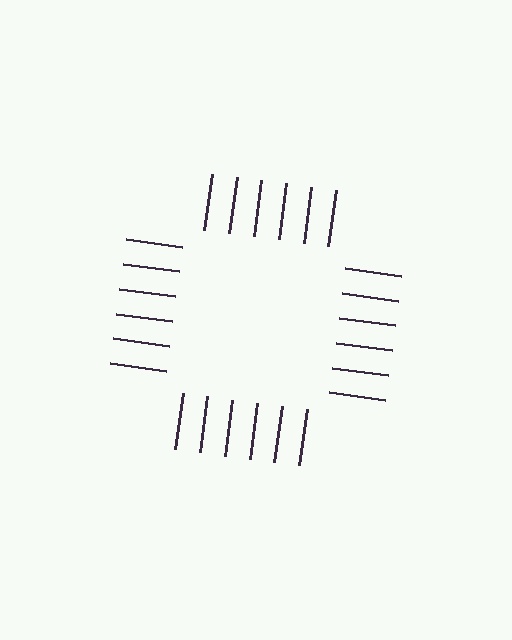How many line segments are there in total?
24 — 6 along each of the 4 edges.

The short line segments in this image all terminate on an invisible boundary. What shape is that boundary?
An illusory square — the line segments terminate on its edges but no continuous stroke is drawn.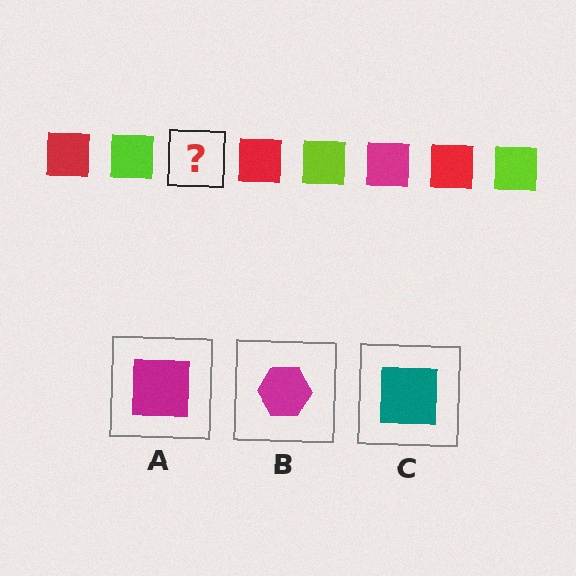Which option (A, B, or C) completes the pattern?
A.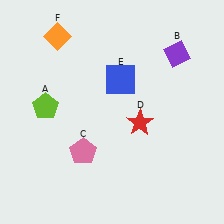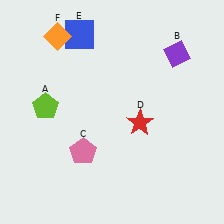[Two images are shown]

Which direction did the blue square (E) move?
The blue square (E) moved up.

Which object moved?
The blue square (E) moved up.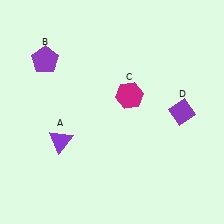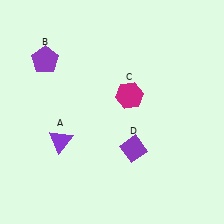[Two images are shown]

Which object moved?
The purple diamond (D) moved left.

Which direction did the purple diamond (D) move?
The purple diamond (D) moved left.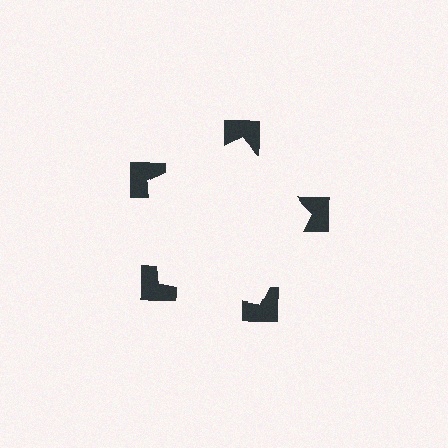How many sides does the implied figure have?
5 sides.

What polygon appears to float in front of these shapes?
An illusory pentagon — its edges are inferred from the aligned wedge cuts in the notched squares, not physically drawn.